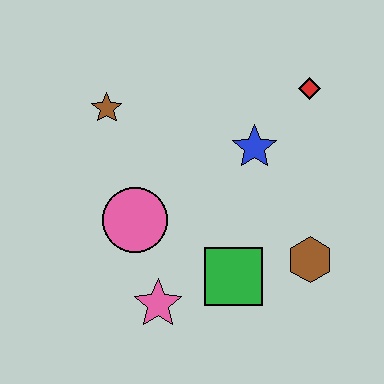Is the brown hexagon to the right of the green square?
Yes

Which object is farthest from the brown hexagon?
The brown star is farthest from the brown hexagon.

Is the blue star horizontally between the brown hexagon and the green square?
Yes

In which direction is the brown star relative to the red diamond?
The brown star is to the left of the red diamond.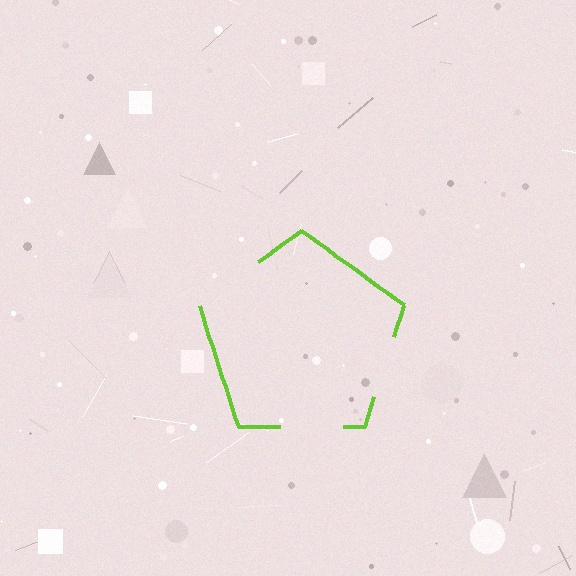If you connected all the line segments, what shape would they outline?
They would outline a pentagon.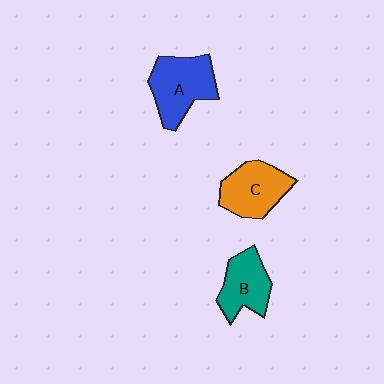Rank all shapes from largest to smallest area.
From largest to smallest: A (blue), C (orange), B (teal).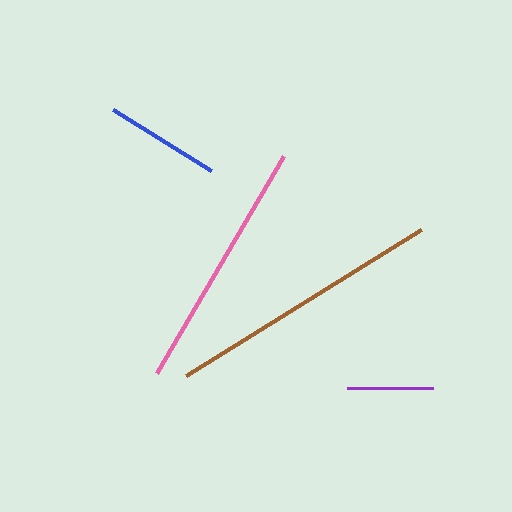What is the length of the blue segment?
The blue segment is approximately 115 pixels long.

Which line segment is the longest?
The brown line is the longest at approximately 276 pixels.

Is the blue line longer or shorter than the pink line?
The pink line is longer than the blue line.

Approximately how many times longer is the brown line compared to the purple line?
The brown line is approximately 3.2 times the length of the purple line.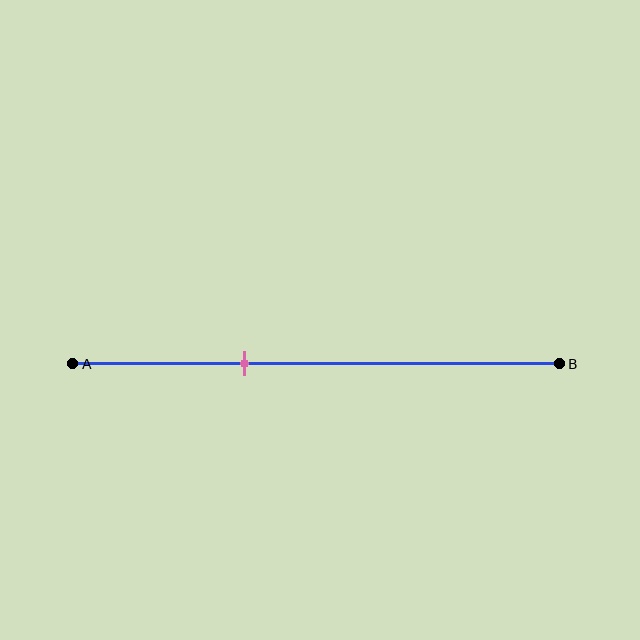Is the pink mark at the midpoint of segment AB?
No, the mark is at about 35% from A, not at the 50% midpoint.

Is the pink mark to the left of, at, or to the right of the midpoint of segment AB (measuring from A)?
The pink mark is to the left of the midpoint of segment AB.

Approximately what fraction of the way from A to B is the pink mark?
The pink mark is approximately 35% of the way from A to B.